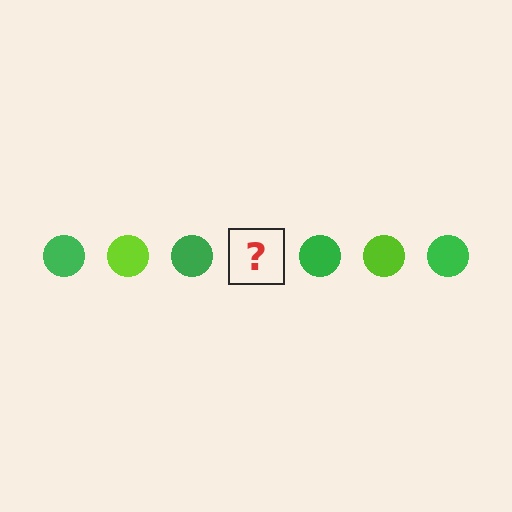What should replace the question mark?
The question mark should be replaced with a lime circle.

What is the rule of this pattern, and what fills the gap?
The rule is that the pattern cycles through green, lime circles. The gap should be filled with a lime circle.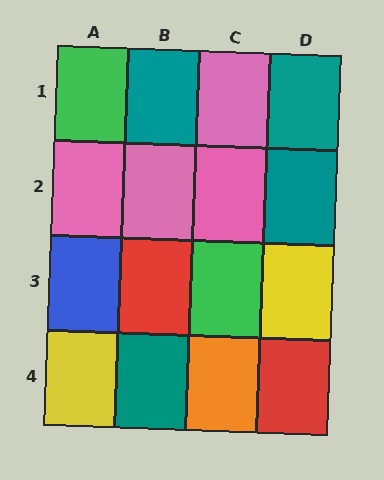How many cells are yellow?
2 cells are yellow.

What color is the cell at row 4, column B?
Teal.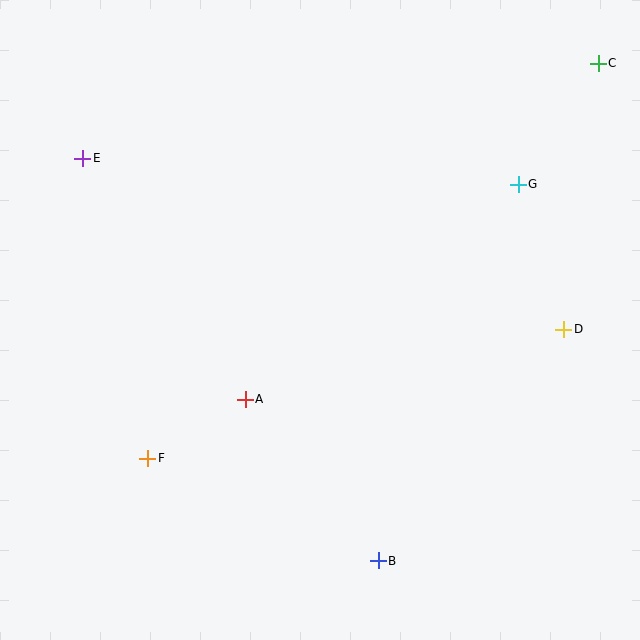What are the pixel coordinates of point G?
Point G is at (518, 184).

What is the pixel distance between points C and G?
The distance between C and G is 145 pixels.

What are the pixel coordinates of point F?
Point F is at (148, 458).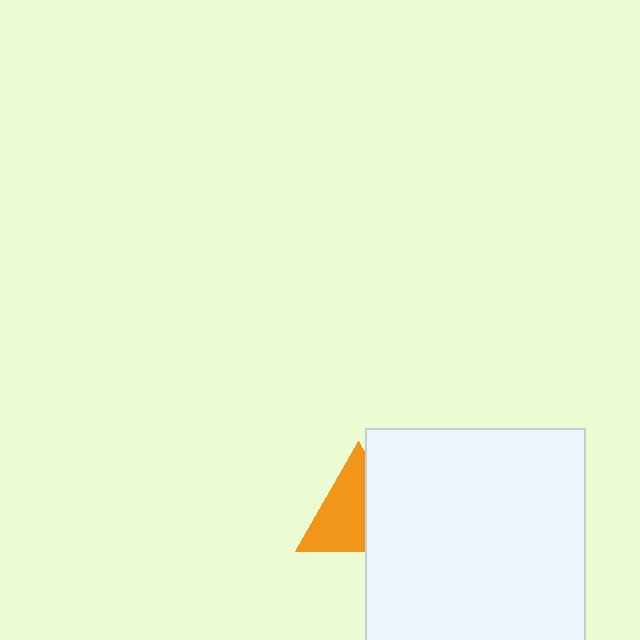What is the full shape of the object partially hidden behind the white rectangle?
The partially hidden object is an orange triangle.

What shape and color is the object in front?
The object in front is a white rectangle.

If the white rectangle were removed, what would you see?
You would see the complete orange triangle.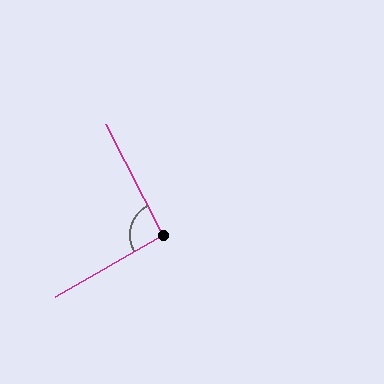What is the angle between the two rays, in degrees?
Approximately 93 degrees.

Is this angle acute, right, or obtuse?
It is approximately a right angle.